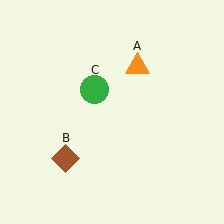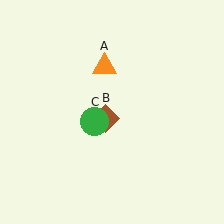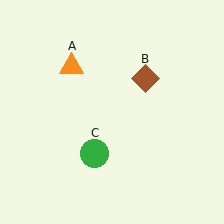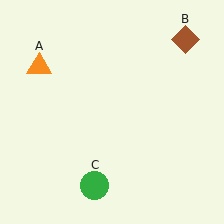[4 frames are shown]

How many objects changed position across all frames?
3 objects changed position: orange triangle (object A), brown diamond (object B), green circle (object C).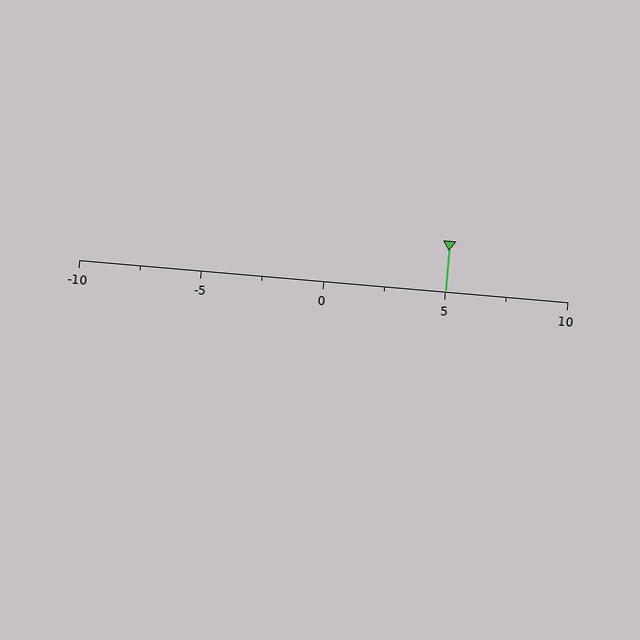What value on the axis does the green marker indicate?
The marker indicates approximately 5.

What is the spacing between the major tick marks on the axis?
The major ticks are spaced 5 apart.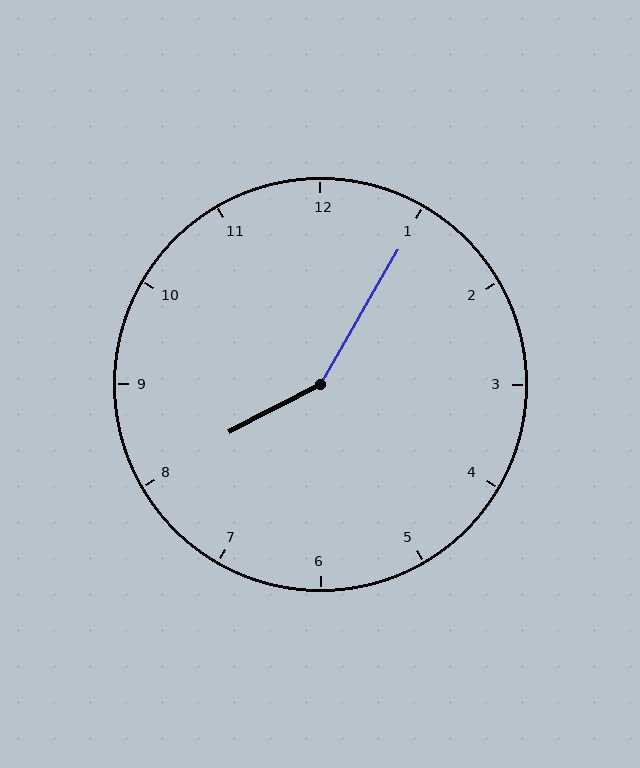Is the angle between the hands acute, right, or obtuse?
It is obtuse.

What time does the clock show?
8:05.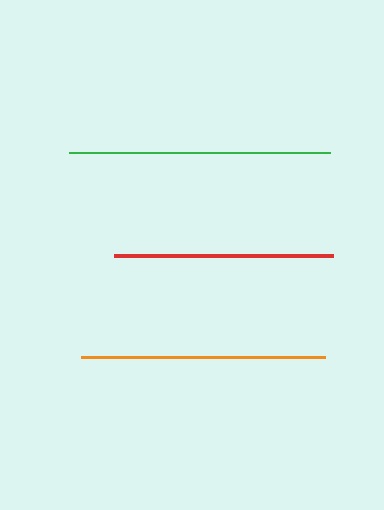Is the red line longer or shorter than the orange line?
The orange line is longer than the red line.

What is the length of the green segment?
The green segment is approximately 261 pixels long.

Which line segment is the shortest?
The red line is the shortest at approximately 220 pixels.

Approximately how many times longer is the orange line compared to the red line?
The orange line is approximately 1.1 times the length of the red line.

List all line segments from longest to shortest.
From longest to shortest: green, orange, red.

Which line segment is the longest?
The green line is the longest at approximately 261 pixels.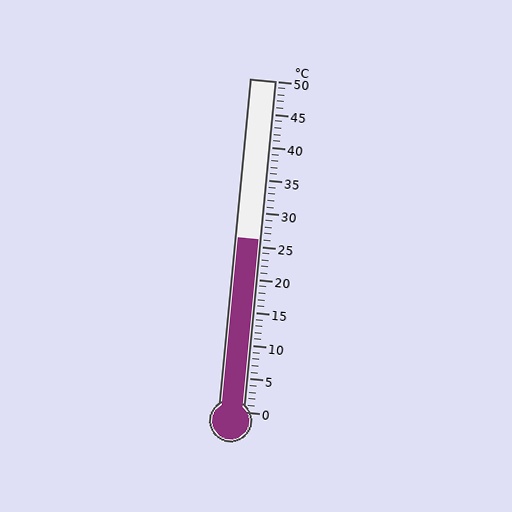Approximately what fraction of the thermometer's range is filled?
The thermometer is filled to approximately 50% of its range.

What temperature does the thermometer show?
The thermometer shows approximately 26°C.